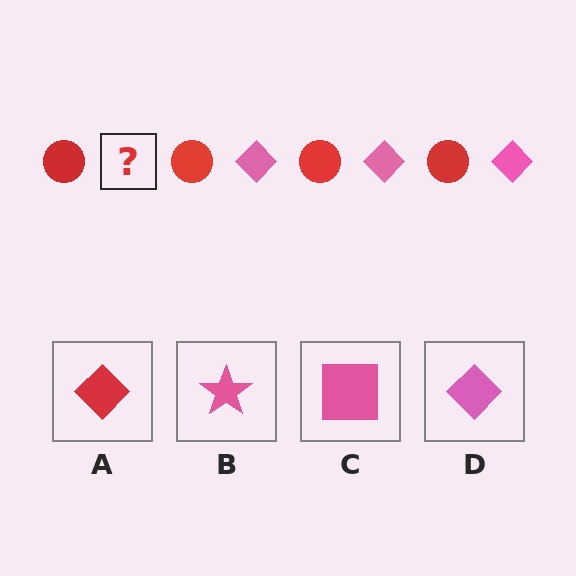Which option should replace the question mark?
Option D.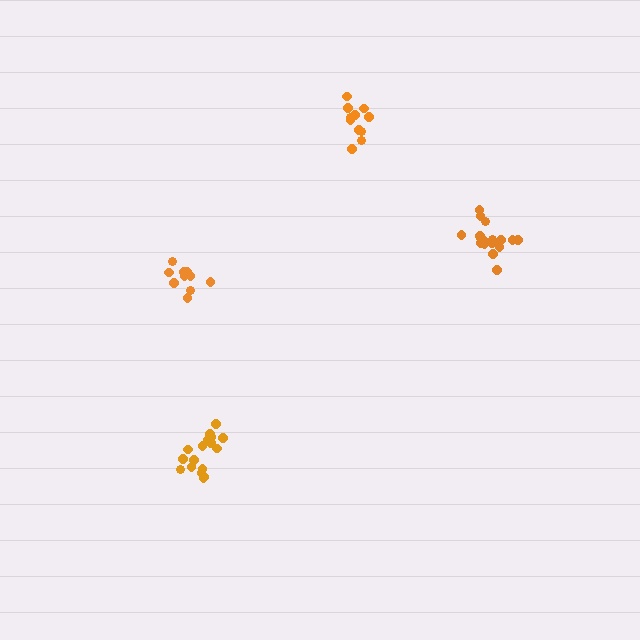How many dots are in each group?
Group 1: 11 dots, Group 2: 17 dots, Group 3: 17 dots, Group 4: 11 dots (56 total).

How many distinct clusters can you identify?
There are 4 distinct clusters.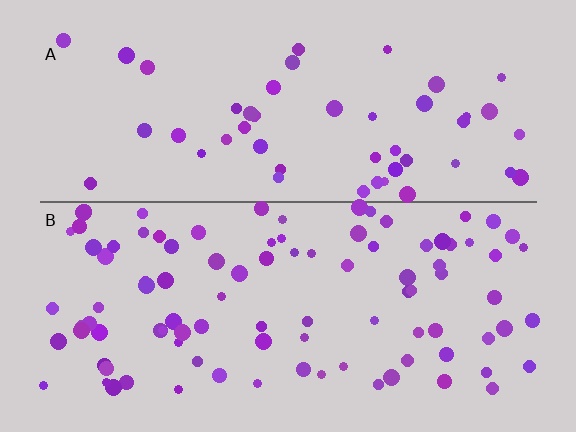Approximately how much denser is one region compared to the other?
Approximately 2.0× — region B over region A.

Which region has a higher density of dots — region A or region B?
B (the bottom).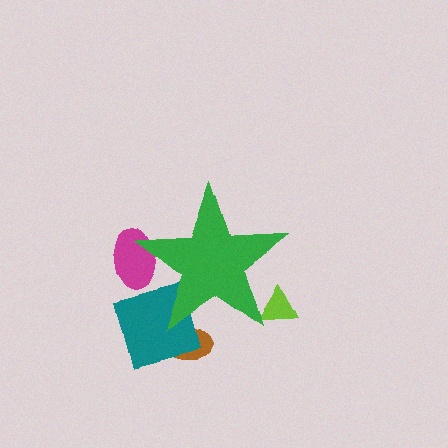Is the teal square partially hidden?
Yes, the teal square is partially hidden behind the green star.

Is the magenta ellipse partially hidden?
Yes, the magenta ellipse is partially hidden behind the green star.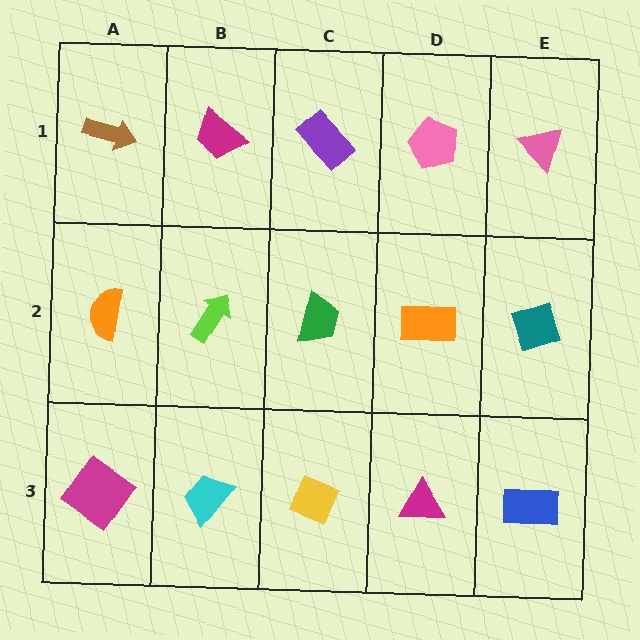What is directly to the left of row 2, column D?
A green trapezoid.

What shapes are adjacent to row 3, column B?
A lime arrow (row 2, column B), a magenta diamond (row 3, column A), a yellow diamond (row 3, column C).